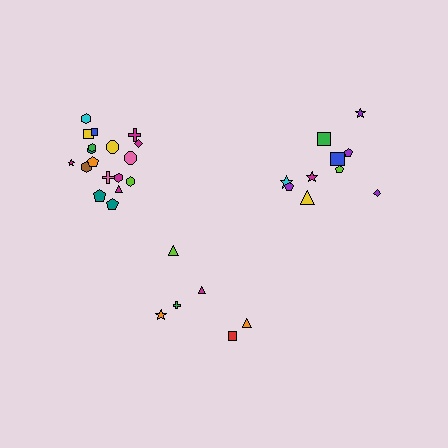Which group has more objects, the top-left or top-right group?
The top-left group.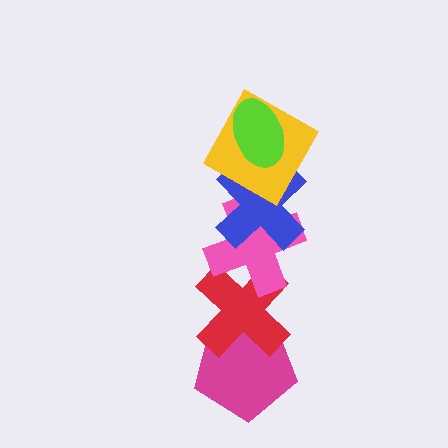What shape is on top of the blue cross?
The yellow square is on top of the blue cross.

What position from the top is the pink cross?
The pink cross is 4th from the top.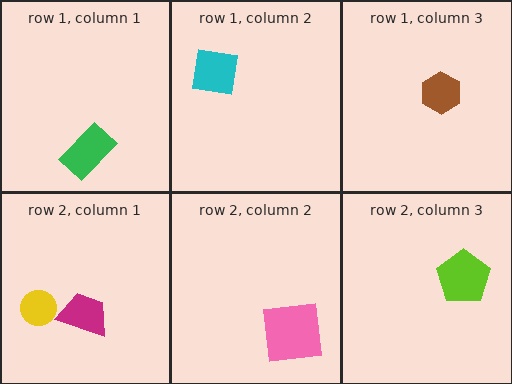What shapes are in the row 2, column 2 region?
The pink square.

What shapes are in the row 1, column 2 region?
The cyan square.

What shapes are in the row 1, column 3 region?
The brown hexagon.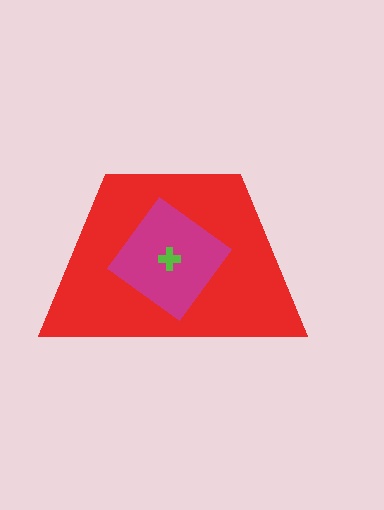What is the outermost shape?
The red trapezoid.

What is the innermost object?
The lime cross.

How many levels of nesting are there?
3.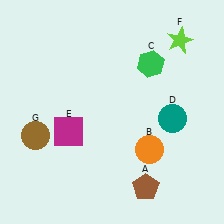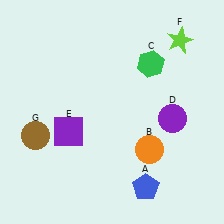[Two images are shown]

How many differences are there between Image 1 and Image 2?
There are 3 differences between the two images.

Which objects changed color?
A changed from brown to blue. D changed from teal to purple. E changed from magenta to purple.